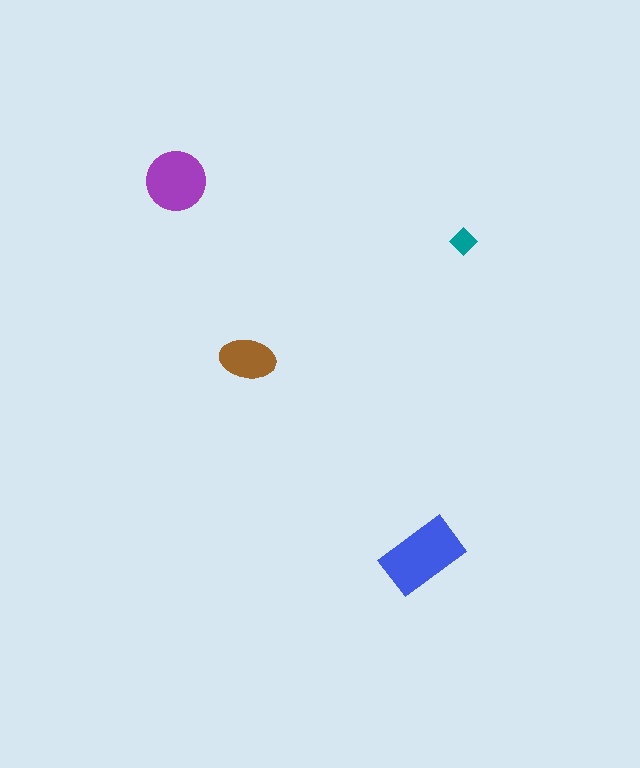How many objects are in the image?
There are 4 objects in the image.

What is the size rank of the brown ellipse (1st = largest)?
3rd.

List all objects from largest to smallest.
The blue rectangle, the purple circle, the brown ellipse, the teal diamond.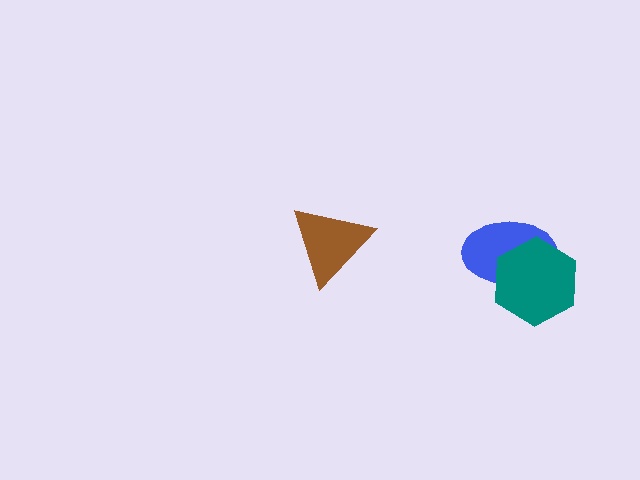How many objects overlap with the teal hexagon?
1 object overlaps with the teal hexagon.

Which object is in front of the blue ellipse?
The teal hexagon is in front of the blue ellipse.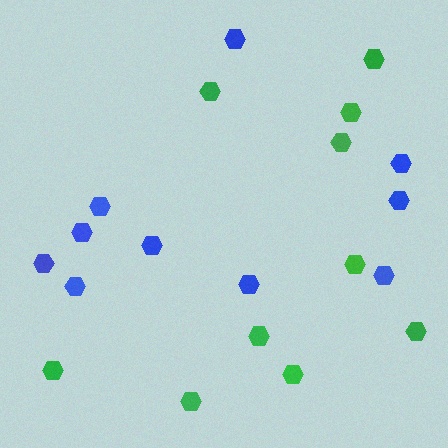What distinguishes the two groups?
There are 2 groups: one group of green hexagons (10) and one group of blue hexagons (10).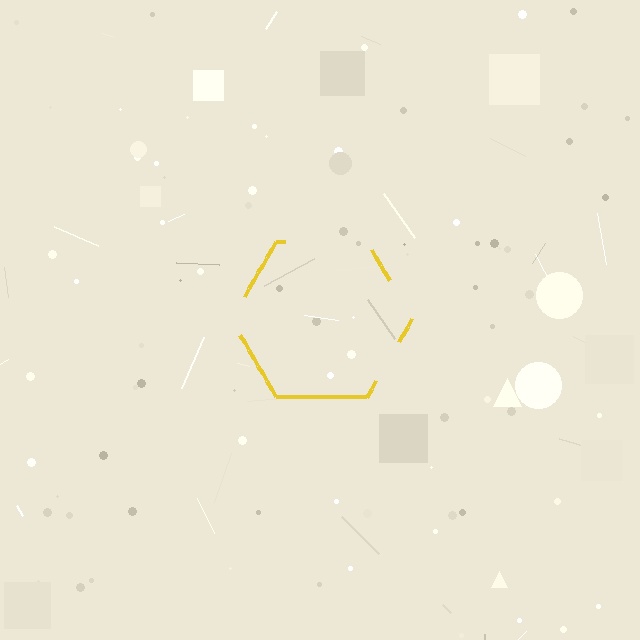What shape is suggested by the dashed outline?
The dashed outline suggests a hexagon.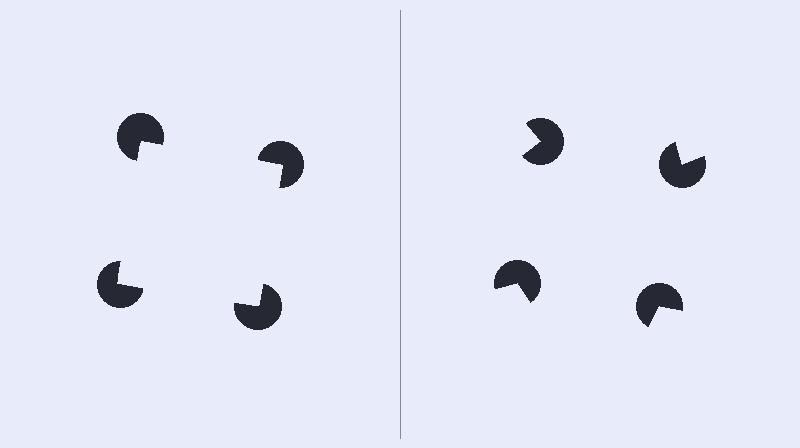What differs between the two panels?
The pac-man discs are positioned identically on both sides; only the wedge orientations differ. On the left they align to a square; on the right they are misaligned.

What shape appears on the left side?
An illusory square.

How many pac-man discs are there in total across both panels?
8 — 4 on each side.